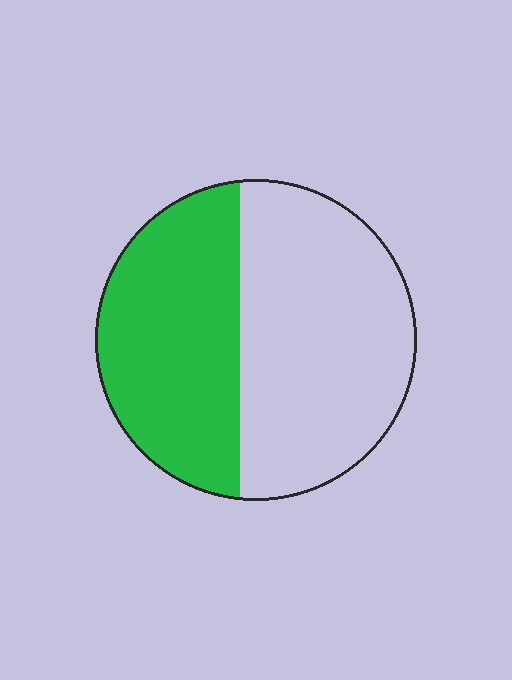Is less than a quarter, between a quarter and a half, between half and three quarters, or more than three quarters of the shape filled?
Between a quarter and a half.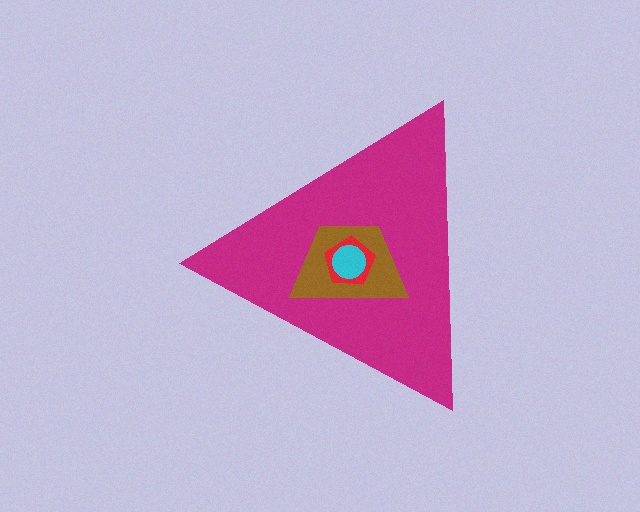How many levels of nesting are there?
4.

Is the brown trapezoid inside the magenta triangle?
Yes.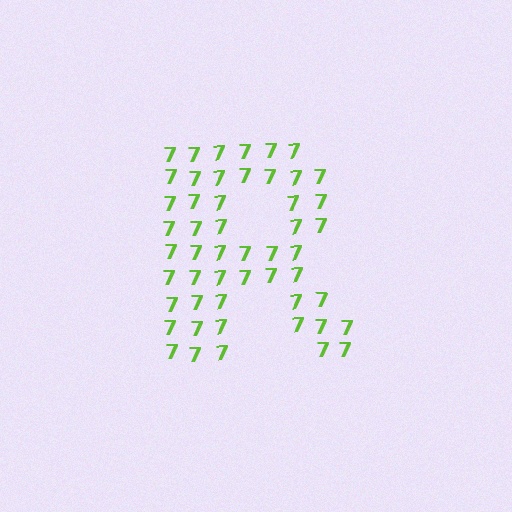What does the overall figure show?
The overall figure shows the letter R.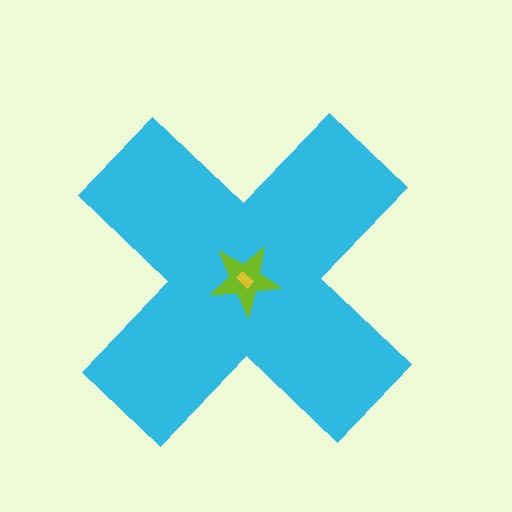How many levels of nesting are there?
3.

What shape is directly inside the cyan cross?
The lime star.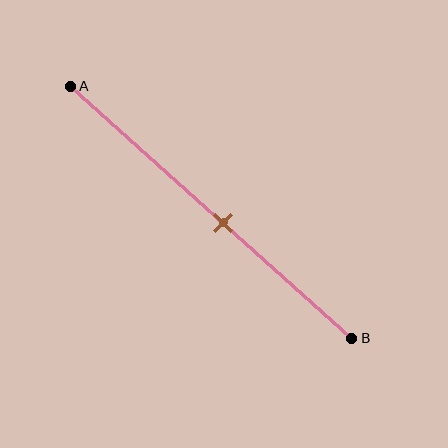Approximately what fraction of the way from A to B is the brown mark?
The brown mark is approximately 55% of the way from A to B.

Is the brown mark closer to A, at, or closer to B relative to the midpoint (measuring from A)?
The brown mark is closer to point B than the midpoint of segment AB.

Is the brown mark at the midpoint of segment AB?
No, the mark is at about 55% from A, not at the 50% midpoint.